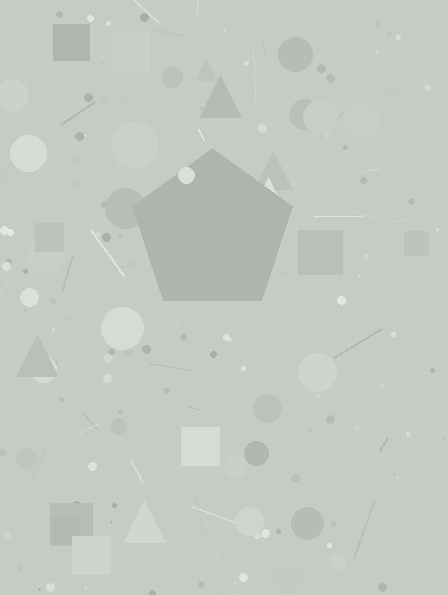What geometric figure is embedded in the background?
A pentagon is embedded in the background.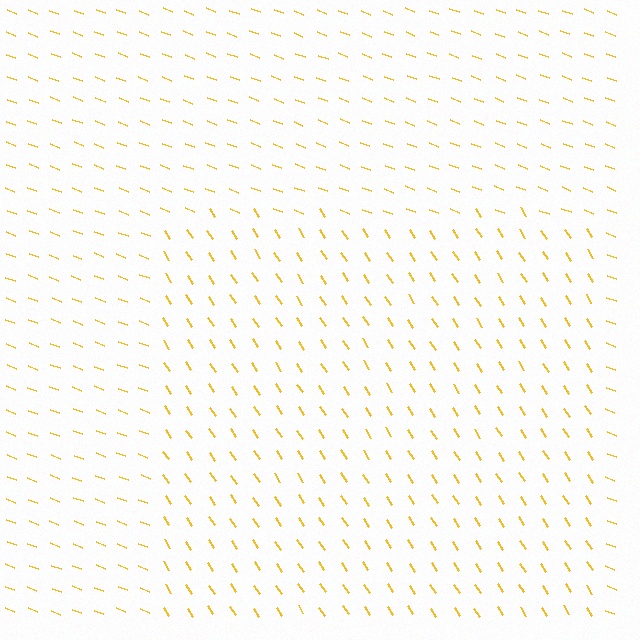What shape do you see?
I see a rectangle.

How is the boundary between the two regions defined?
The boundary is defined purely by a change in line orientation (approximately 36 degrees difference). All lines are the same color and thickness.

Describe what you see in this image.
The image is filled with small yellow line segments. A rectangle region in the image has lines oriented differently from the surrounding lines, creating a visible texture boundary.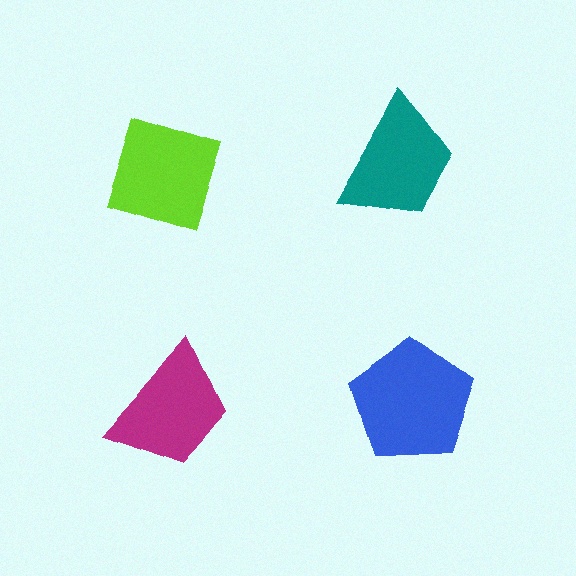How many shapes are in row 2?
2 shapes.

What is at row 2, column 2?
A blue pentagon.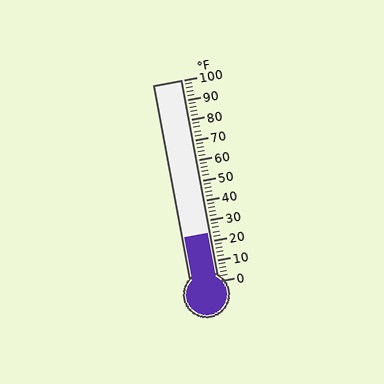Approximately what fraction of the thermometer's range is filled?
The thermometer is filled to approximately 25% of its range.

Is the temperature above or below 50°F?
The temperature is below 50°F.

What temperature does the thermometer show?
The thermometer shows approximately 24°F.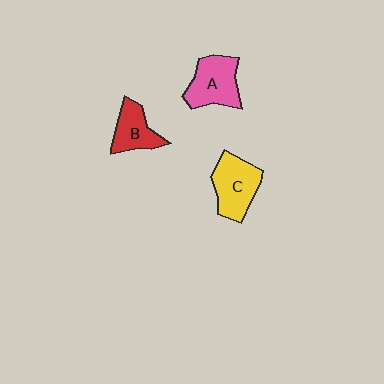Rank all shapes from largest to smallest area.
From largest to smallest: C (yellow), A (pink), B (red).